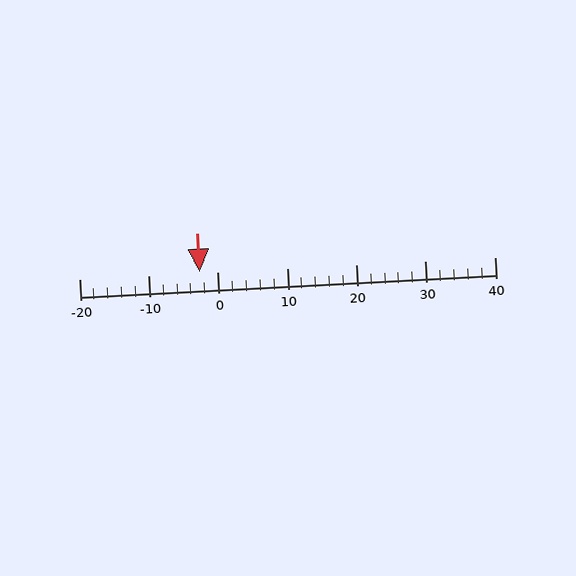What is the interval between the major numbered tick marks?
The major tick marks are spaced 10 units apart.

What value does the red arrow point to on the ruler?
The red arrow points to approximately -3.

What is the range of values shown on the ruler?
The ruler shows values from -20 to 40.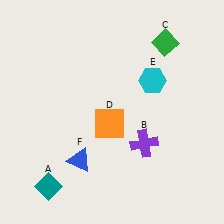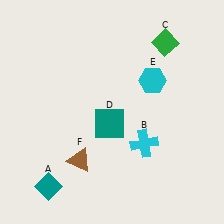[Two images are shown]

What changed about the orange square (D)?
In Image 1, D is orange. In Image 2, it changed to teal.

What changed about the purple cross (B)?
In Image 1, B is purple. In Image 2, it changed to cyan.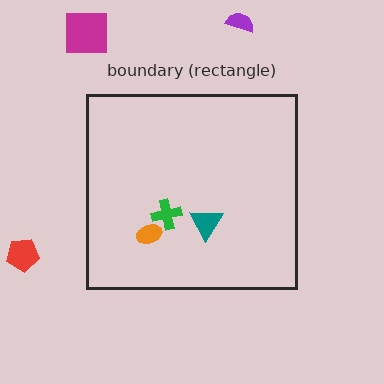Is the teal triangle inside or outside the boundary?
Inside.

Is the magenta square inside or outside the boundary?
Outside.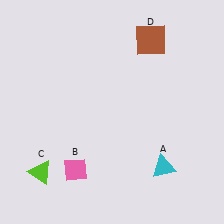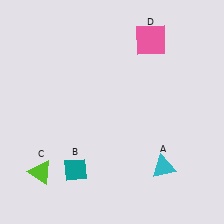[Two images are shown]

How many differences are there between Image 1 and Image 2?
There are 2 differences between the two images.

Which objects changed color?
B changed from pink to teal. D changed from brown to pink.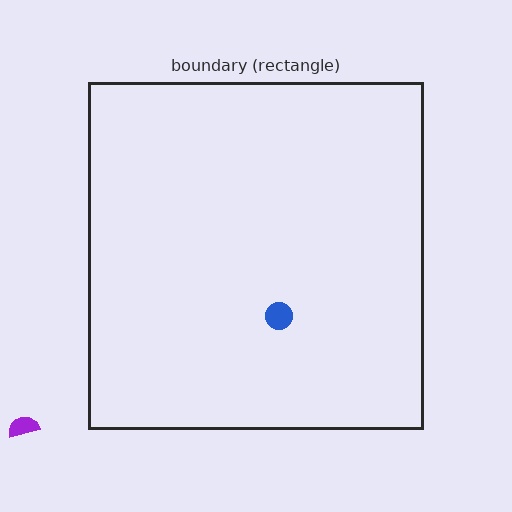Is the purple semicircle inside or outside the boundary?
Outside.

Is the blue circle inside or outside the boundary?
Inside.